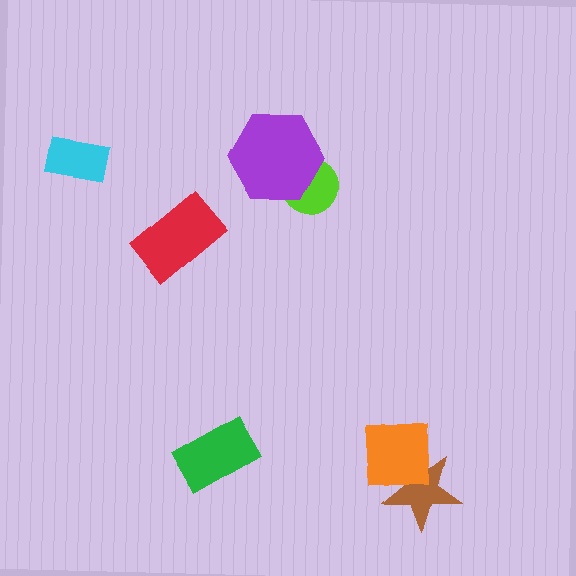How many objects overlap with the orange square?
1 object overlaps with the orange square.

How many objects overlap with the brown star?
1 object overlaps with the brown star.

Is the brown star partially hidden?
Yes, it is partially covered by another shape.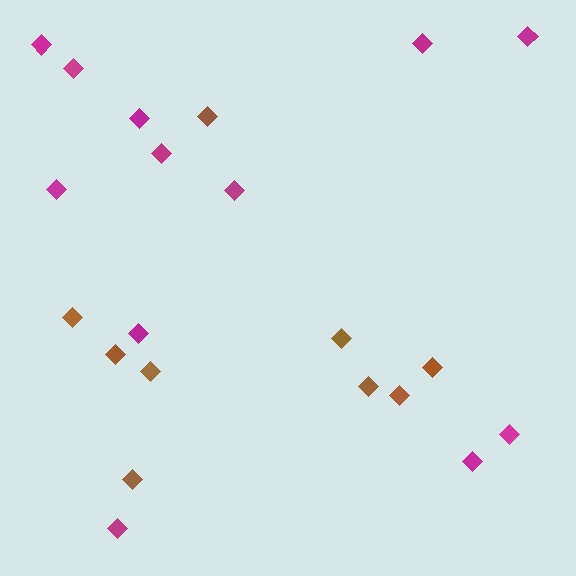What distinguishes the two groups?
There are 2 groups: one group of brown diamonds (9) and one group of magenta diamonds (12).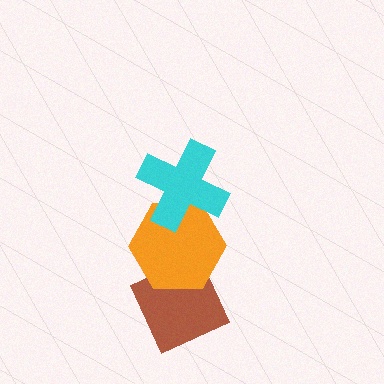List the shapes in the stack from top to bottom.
From top to bottom: the cyan cross, the orange hexagon, the brown diamond.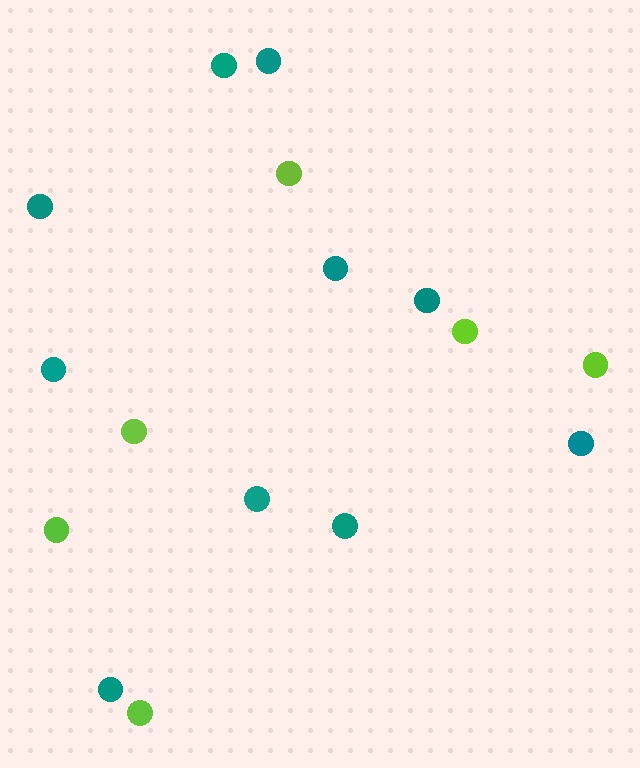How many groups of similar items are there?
There are 2 groups: one group of lime circles (6) and one group of teal circles (10).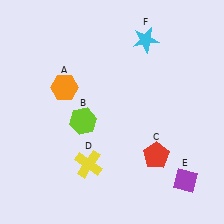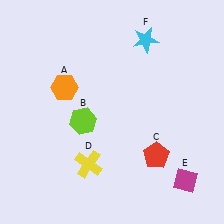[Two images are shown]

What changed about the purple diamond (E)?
In Image 1, E is purple. In Image 2, it changed to magenta.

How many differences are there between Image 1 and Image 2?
There is 1 difference between the two images.